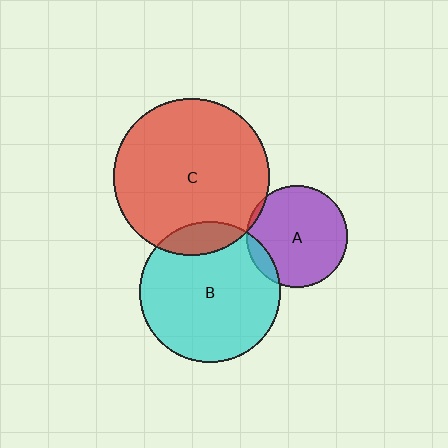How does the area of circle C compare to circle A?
Approximately 2.4 times.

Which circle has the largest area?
Circle C (red).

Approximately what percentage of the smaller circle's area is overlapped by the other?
Approximately 5%.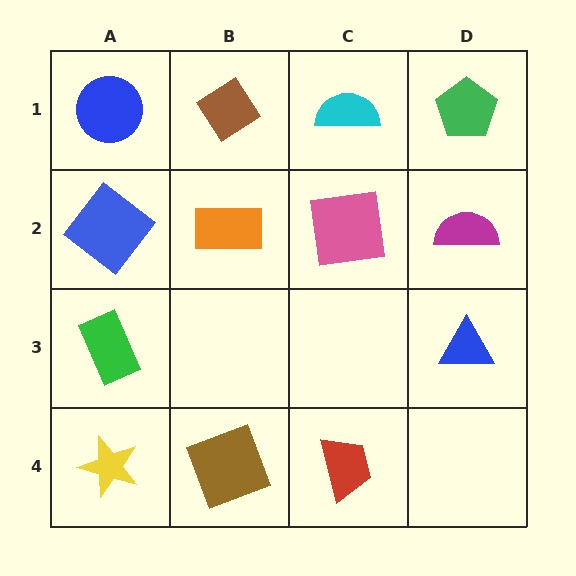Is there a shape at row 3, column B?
No, that cell is empty.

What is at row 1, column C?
A cyan semicircle.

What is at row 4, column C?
A red trapezoid.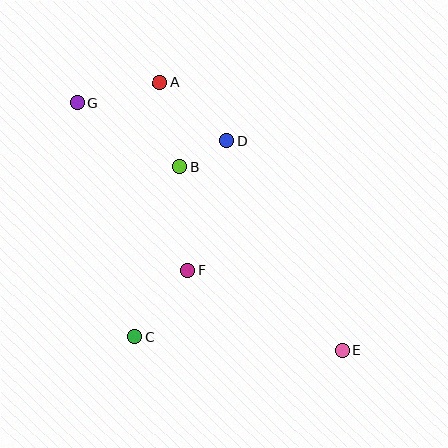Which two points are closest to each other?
Points B and D are closest to each other.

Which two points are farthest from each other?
Points E and G are farthest from each other.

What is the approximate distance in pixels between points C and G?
The distance between C and G is approximately 241 pixels.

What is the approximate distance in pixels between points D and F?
The distance between D and F is approximately 136 pixels.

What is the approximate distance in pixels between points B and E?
The distance between B and E is approximately 245 pixels.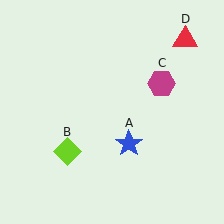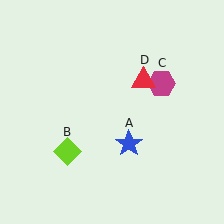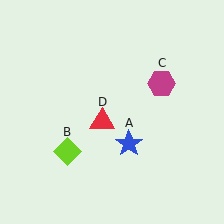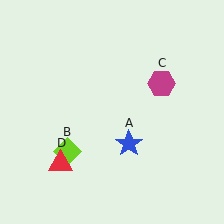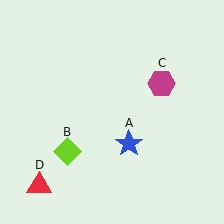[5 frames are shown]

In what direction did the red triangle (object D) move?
The red triangle (object D) moved down and to the left.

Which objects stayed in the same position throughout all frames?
Blue star (object A) and lime diamond (object B) and magenta hexagon (object C) remained stationary.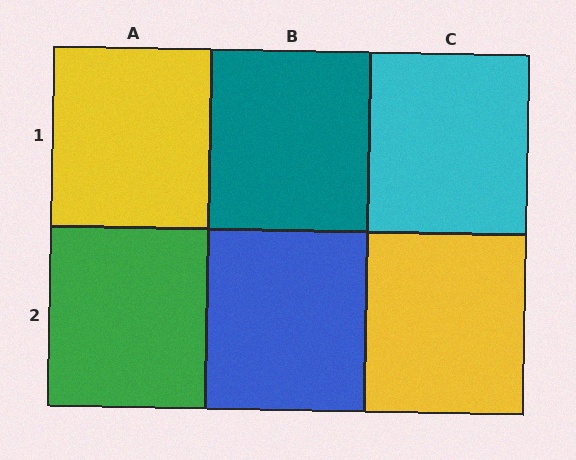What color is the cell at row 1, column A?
Yellow.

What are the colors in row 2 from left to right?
Green, blue, yellow.